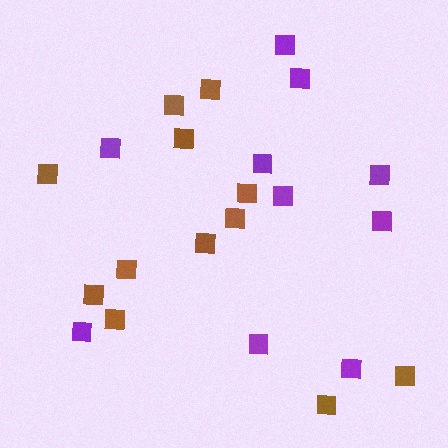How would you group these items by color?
There are 2 groups: one group of purple squares (10) and one group of brown squares (12).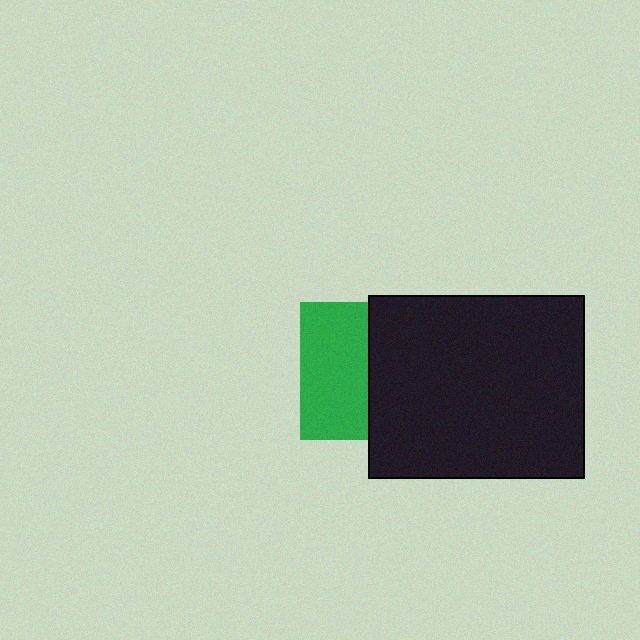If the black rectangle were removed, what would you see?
You would see the complete green square.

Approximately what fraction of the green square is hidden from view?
Roughly 51% of the green square is hidden behind the black rectangle.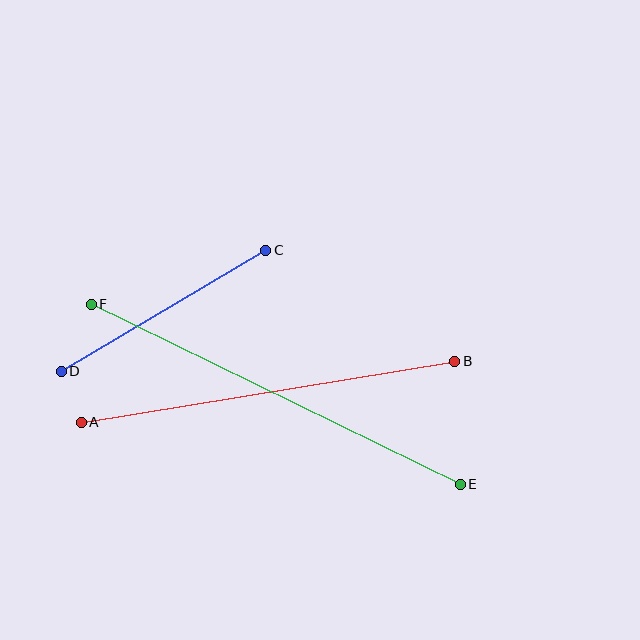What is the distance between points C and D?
The distance is approximately 238 pixels.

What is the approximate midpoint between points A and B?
The midpoint is at approximately (268, 392) pixels.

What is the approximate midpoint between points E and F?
The midpoint is at approximately (276, 394) pixels.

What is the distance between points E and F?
The distance is approximately 410 pixels.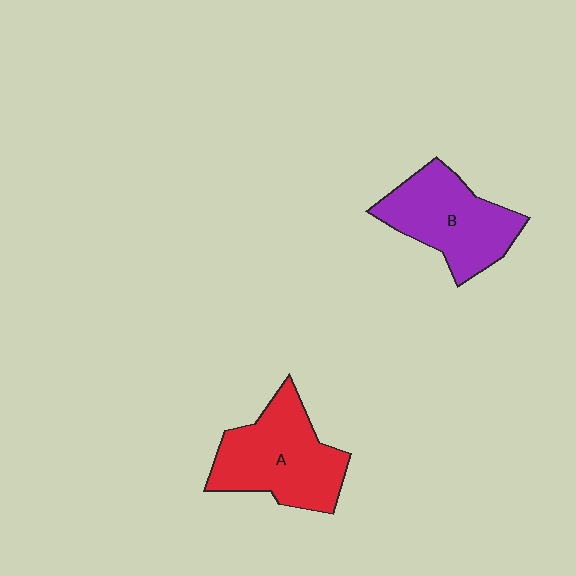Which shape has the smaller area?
Shape B (purple).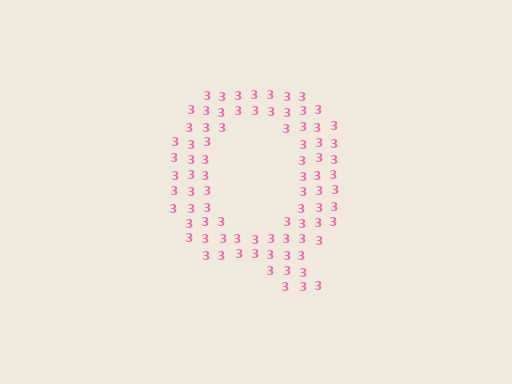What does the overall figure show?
The overall figure shows the letter Q.